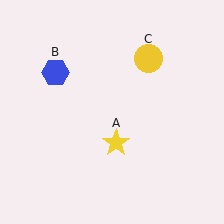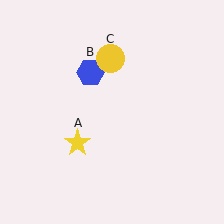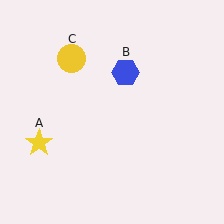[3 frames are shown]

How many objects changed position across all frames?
3 objects changed position: yellow star (object A), blue hexagon (object B), yellow circle (object C).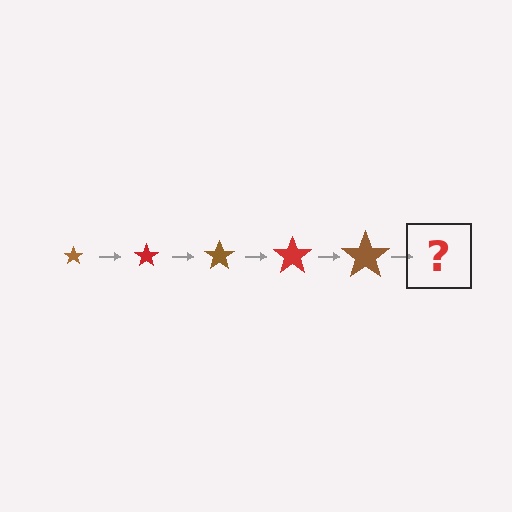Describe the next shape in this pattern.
It should be a red star, larger than the previous one.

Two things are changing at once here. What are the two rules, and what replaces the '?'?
The two rules are that the star grows larger each step and the color cycles through brown and red. The '?' should be a red star, larger than the previous one.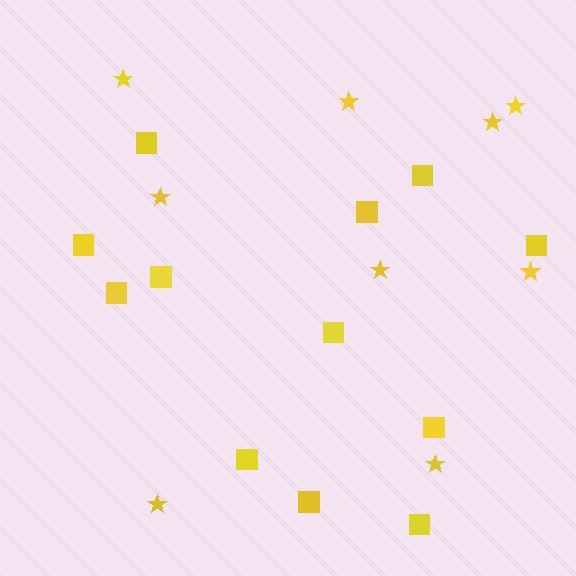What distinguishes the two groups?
There are 2 groups: one group of squares (12) and one group of stars (9).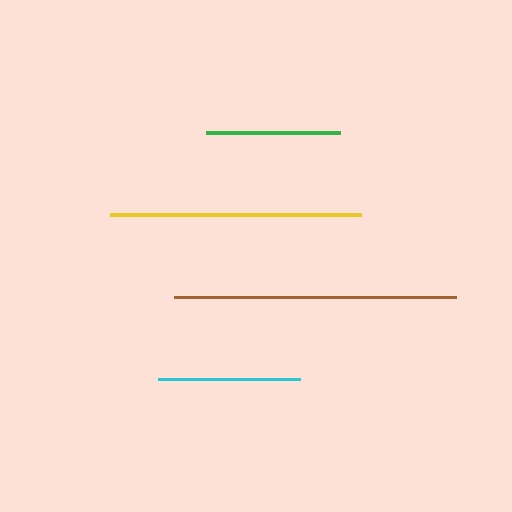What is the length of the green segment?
The green segment is approximately 134 pixels long.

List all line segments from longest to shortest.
From longest to shortest: brown, yellow, cyan, green.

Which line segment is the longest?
The brown line is the longest at approximately 281 pixels.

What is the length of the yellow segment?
The yellow segment is approximately 252 pixels long.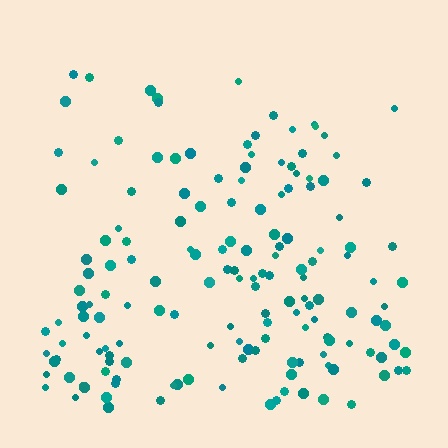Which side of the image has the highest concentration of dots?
The bottom.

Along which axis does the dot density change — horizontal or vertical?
Vertical.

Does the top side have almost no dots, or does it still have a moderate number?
Still a moderate number, just noticeably fewer than the bottom.